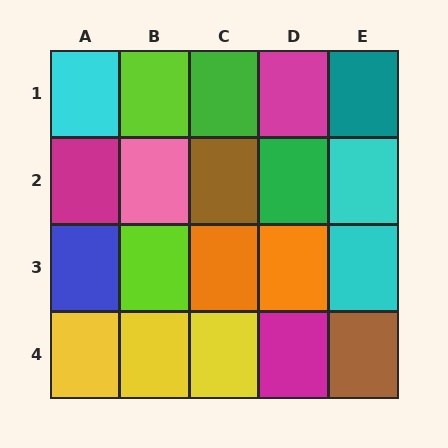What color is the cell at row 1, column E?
Teal.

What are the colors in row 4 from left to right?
Yellow, yellow, yellow, magenta, brown.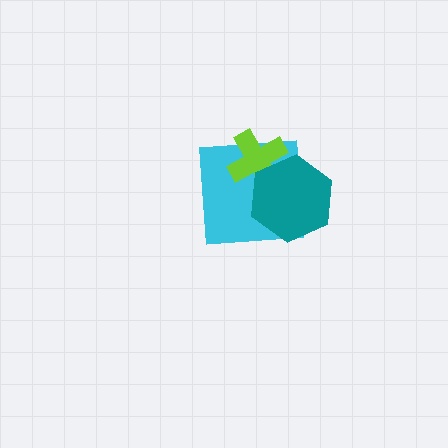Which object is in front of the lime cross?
The teal hexagon is in front of the lime cross.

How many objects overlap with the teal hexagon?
2 objects overlap with the teal hexagon.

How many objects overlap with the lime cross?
2 objects overlap with the lime cross.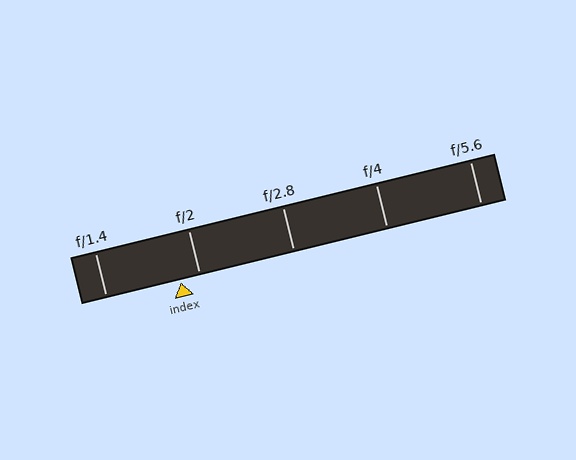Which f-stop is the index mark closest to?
The index mark is closest to f/2.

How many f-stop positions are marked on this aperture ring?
There are 5 f-stop positions marked.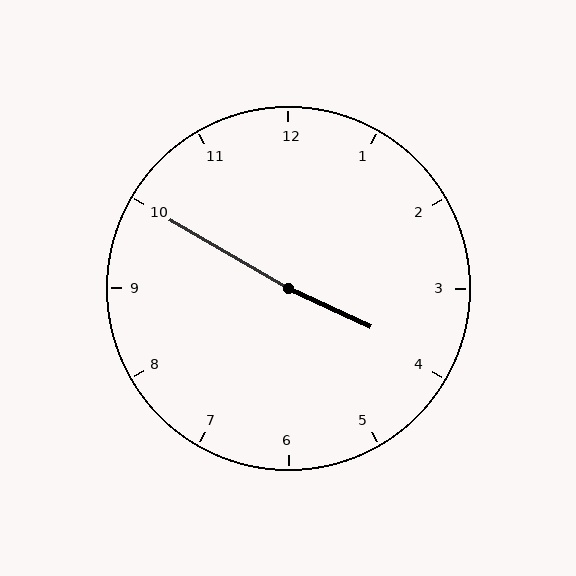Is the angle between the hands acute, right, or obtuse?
It is obtuse.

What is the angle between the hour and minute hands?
Approximately 175 degrees.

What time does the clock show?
3:50.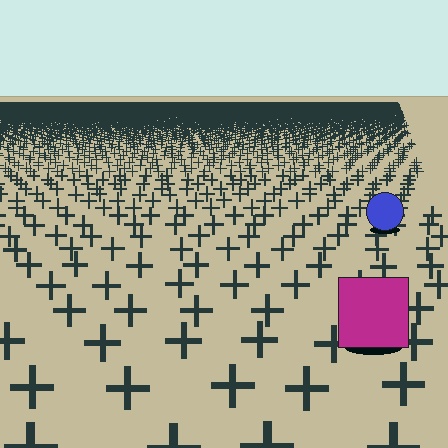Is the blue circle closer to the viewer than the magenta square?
No. The magenta square is closer — you can tell from the texture gradient: the ground texture is coarser near it.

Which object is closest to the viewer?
The magenta square is closest. The texture marks near it are larger and more spread out.